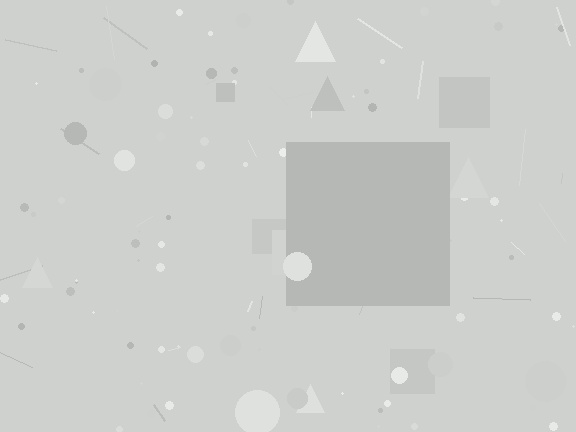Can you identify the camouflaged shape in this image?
The camouflaged shape is a square.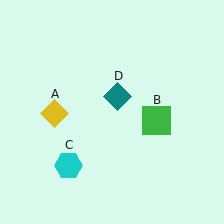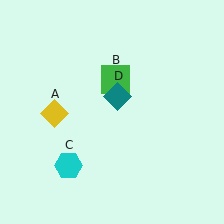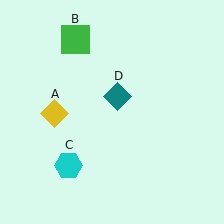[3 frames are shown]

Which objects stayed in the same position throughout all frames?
Yellow diamond (object A) and cyan hexagon (object C) and teal diamond (object D) remained stationary.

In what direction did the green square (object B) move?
The green square (object B) moved up and to the left.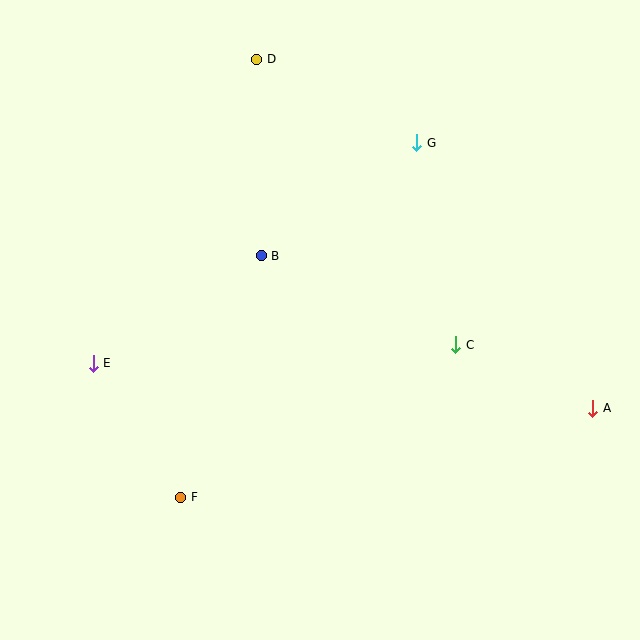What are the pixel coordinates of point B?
Point B is at (261, 256).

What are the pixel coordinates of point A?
Point A is at (593, 408).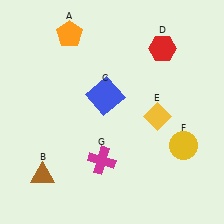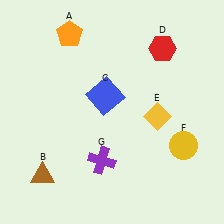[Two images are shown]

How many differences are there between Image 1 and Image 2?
There is 1 difference between the two images.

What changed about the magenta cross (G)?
In Image 1, G is magenta. In Image 2, it changed to purple.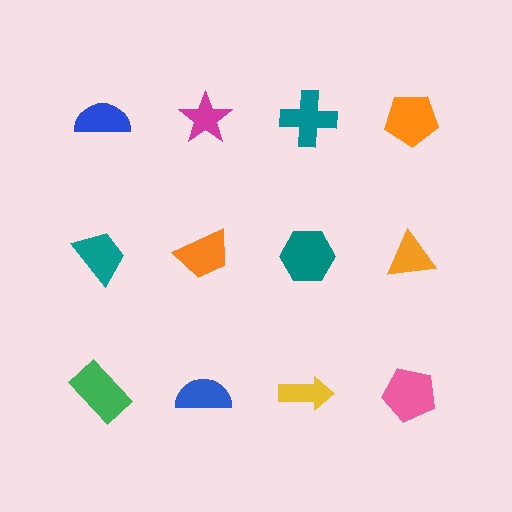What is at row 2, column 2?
An orange trapezoid.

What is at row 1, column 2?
A magenta star.